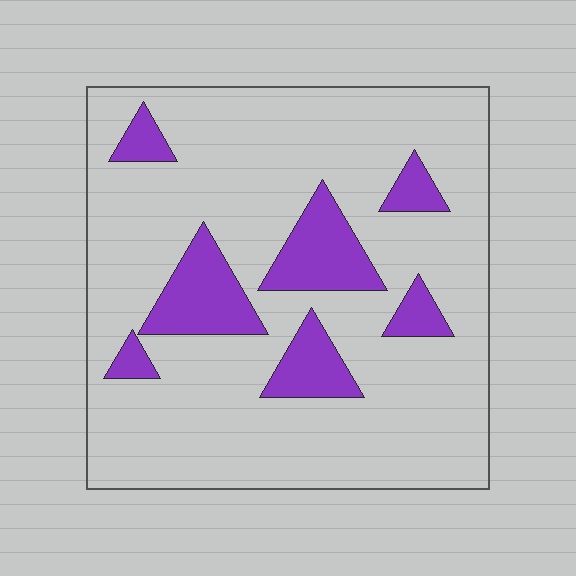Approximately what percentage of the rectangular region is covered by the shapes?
Approximately 15%.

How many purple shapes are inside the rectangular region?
7.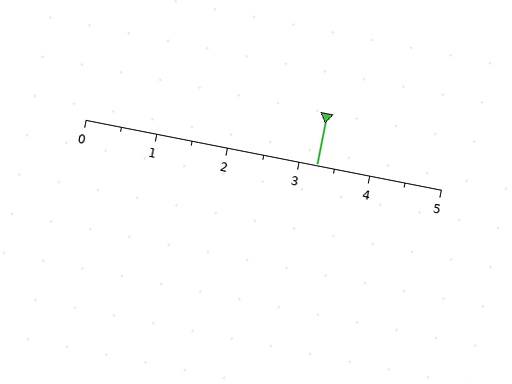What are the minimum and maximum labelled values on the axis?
The axis runs from 0 to 5.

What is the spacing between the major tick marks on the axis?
The major ticks are spaced 1 apart.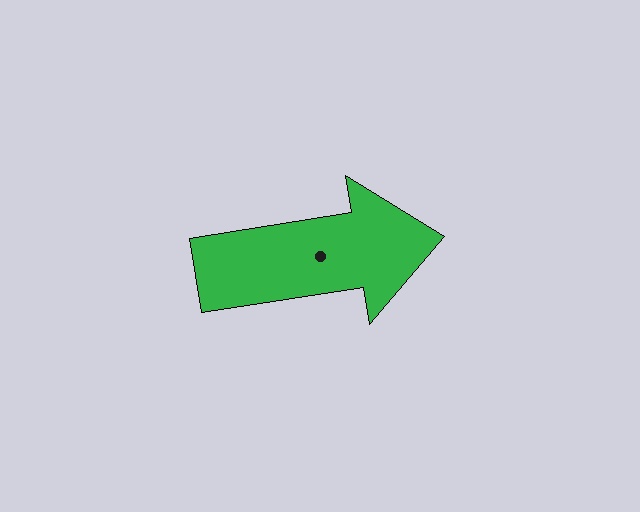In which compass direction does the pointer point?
East.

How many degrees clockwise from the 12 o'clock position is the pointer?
Approximately 81 degrees.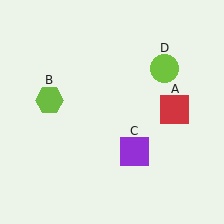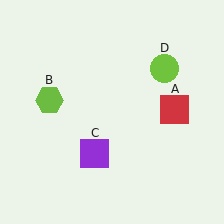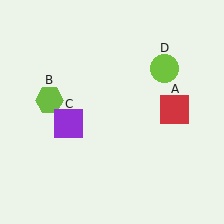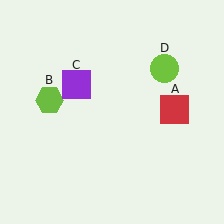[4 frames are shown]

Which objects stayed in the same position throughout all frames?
Red square (object A) and lime hexagon (object B) and lime circle (object D) remained stationary.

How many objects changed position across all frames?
1 object changed position: purple square (object C).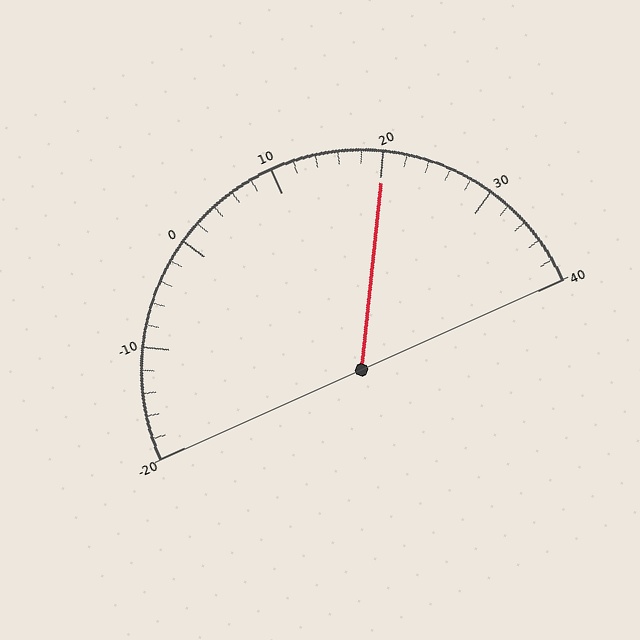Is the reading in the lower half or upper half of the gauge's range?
The reading is in the upper half of the range (-20 to 40).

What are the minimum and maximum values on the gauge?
The gauge ranges from -20 to 40.